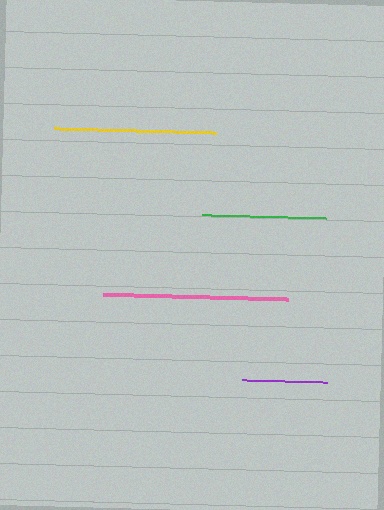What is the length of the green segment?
The green segment is approximately 124 pixels long.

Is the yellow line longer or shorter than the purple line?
The yellow line is longer than the purple line.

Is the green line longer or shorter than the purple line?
The green line is longer than the purple line.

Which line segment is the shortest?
The purple line is the shortest at approximately 85 pixels.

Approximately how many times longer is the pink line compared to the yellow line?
The pink line is approximately 1.1 times the length of the yellow line.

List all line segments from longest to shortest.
From longest to shortest: pink, yellow, green, purple.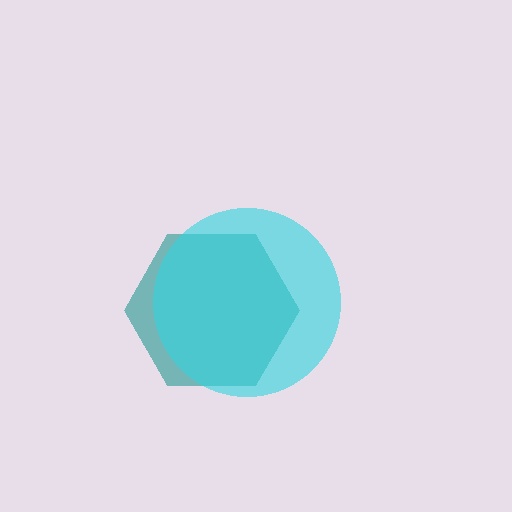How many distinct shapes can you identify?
There are 2 distinct shapes: a teal hexagon, a cyan circle.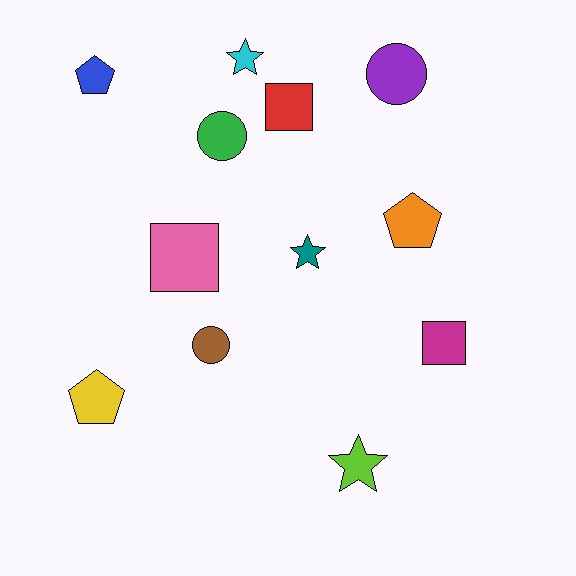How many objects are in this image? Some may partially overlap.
There are 12 objects.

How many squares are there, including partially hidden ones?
There are 3 squares.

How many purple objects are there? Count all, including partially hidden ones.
There is 1 purple object.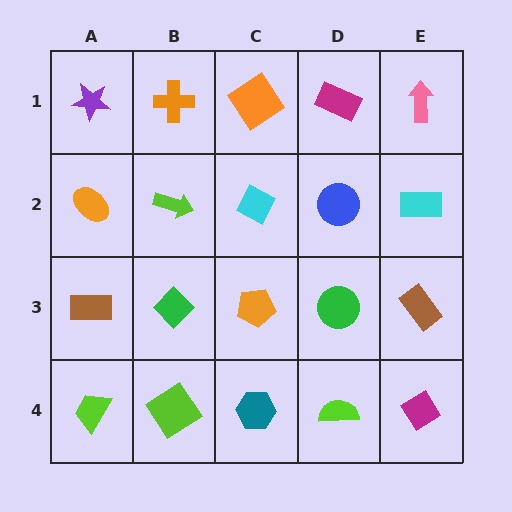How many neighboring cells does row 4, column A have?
2.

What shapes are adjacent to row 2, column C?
An orange diamond (row 1, column C), an orange pentagon (row 3, column C), a lime arrow (row 2, column B), a blue circle (row 2, column D).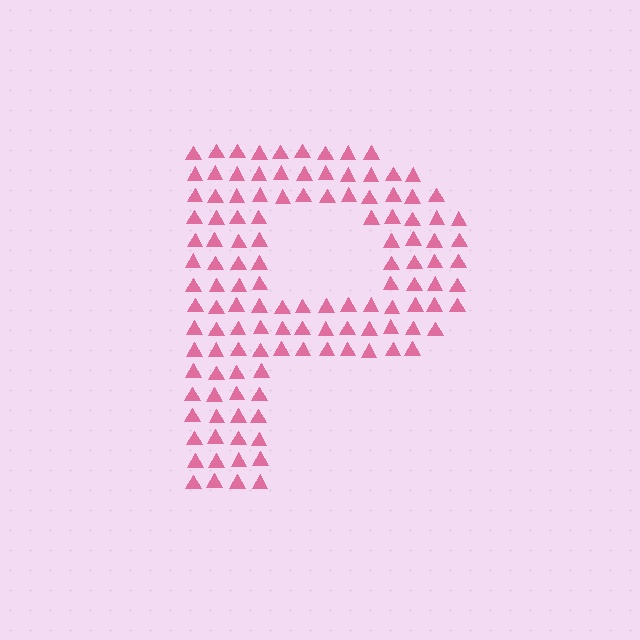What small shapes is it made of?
It is made of small triangles.